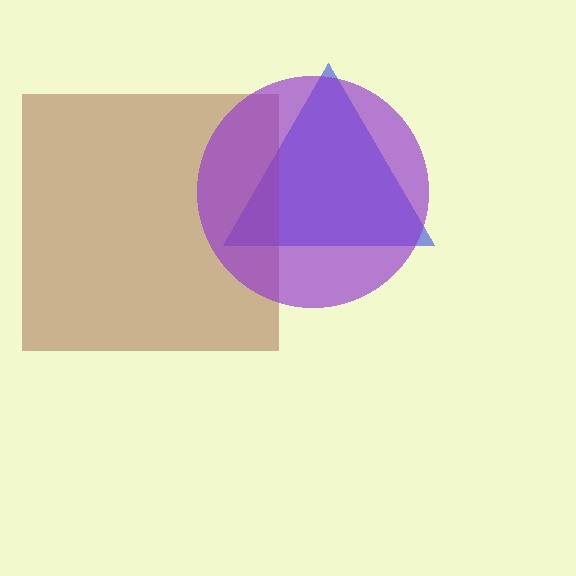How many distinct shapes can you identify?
There are 3 distinct shapes: a blue triangle, a brown square, a purple circle.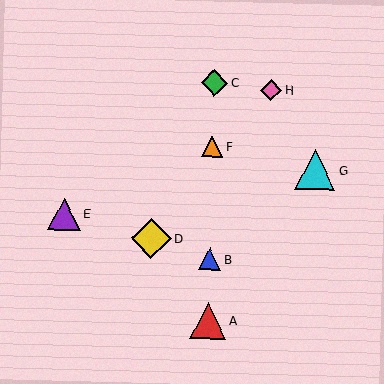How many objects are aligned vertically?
4 objects (A, B, C, F) are aligned vertically.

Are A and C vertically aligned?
Yes, both are at x≈208.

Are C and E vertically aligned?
No, C is at x≈214 and E is at x≈64.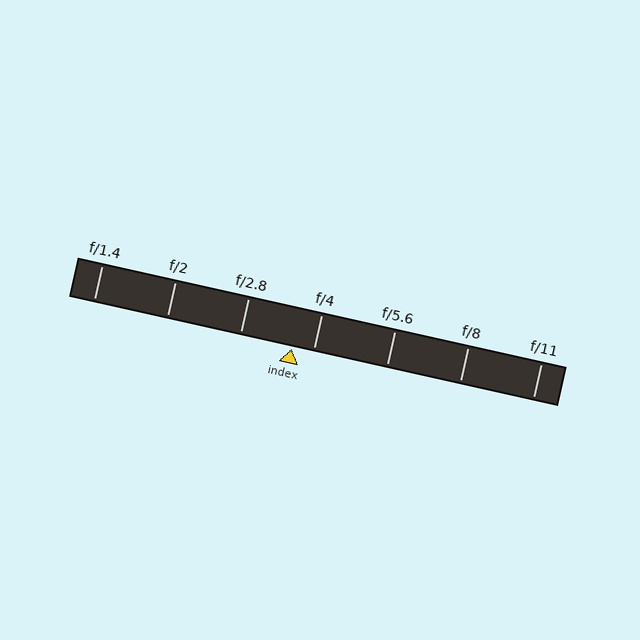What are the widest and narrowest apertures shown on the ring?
The widest aperture shown is f/1.4 and the narrowest is f/11.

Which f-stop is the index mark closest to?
The index mark is closest to f/4.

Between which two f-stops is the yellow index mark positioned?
The index mark is between f/2.8 and f/4.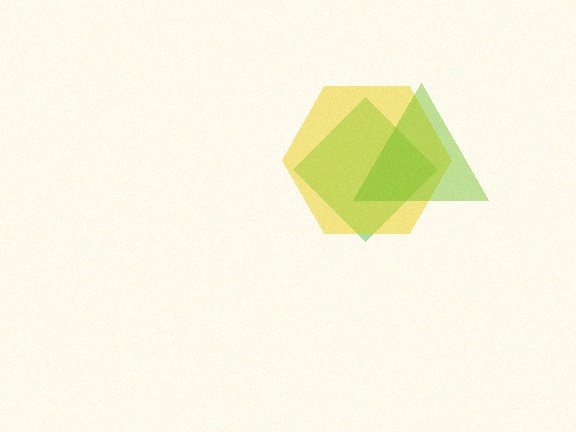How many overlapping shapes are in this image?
There are 3 overlapping shapes in the image.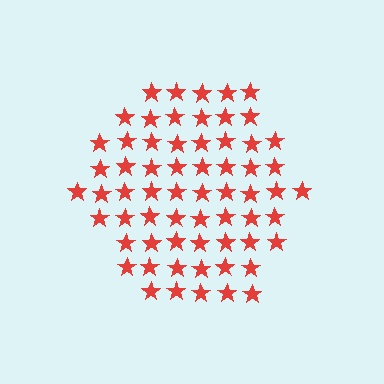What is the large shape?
The large shape is a hexagon.